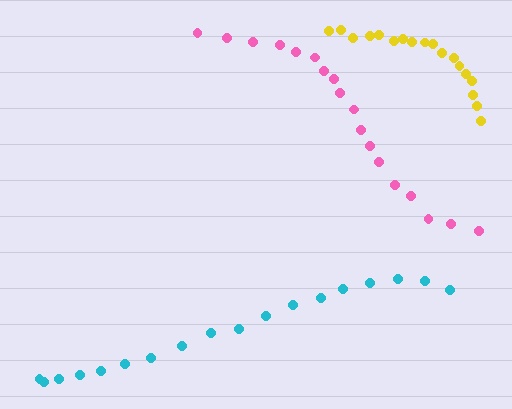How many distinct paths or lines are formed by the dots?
There are 3 distinct paths.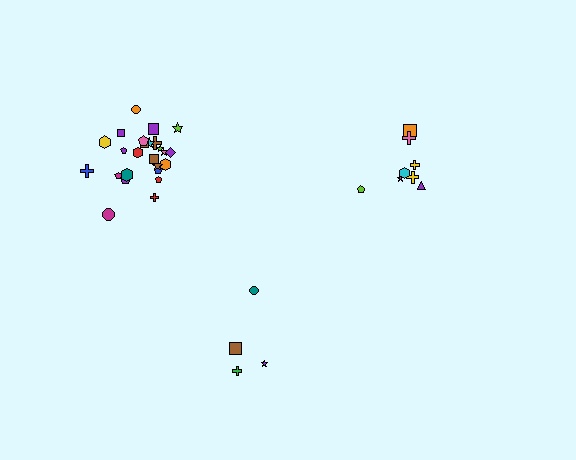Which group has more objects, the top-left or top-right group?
The top-left group.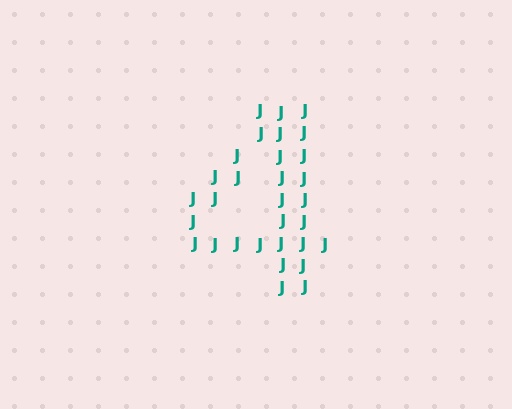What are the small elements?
The small elements are letter J's.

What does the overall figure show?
The overall figure shows the digit 4.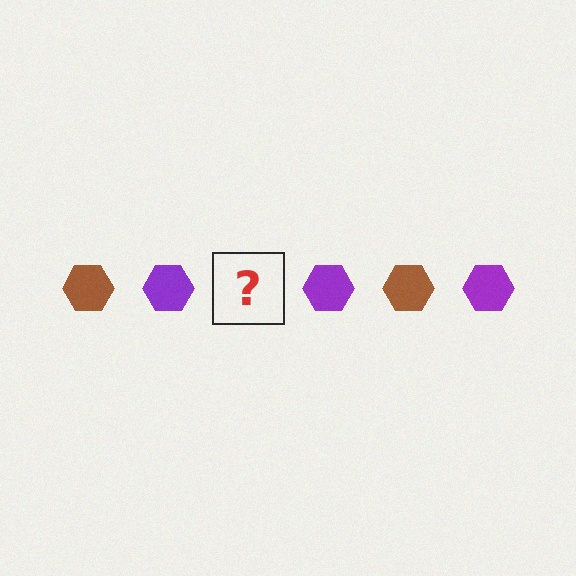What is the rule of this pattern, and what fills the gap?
The rule is that the pattern cycles through brown, purple hexagons. The gap should be filled with a brown hexagon.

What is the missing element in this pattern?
The missing element is a brown hexagon.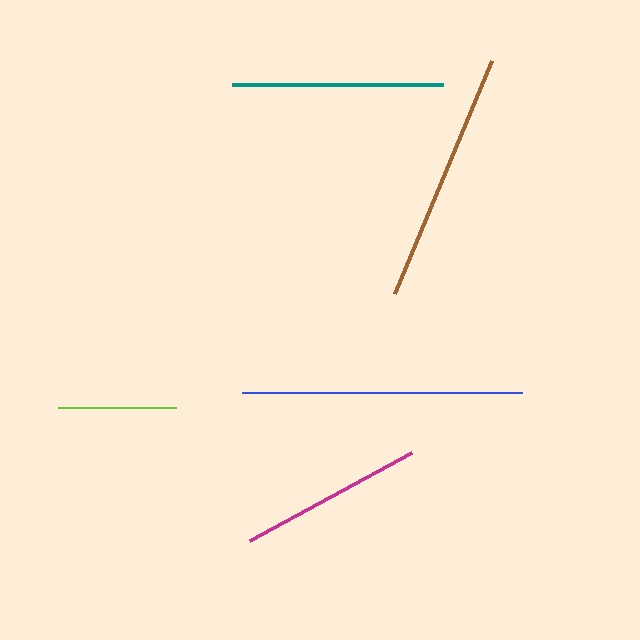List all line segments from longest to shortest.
From longest to shortest: blue, brown, teal, magenta, lime.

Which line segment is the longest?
The blue line is the longest at approximately 280 pixels.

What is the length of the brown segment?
The brown segment is approximately 252 pixels long.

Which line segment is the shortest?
The lime line is the shortest at approximately 118 pixels.